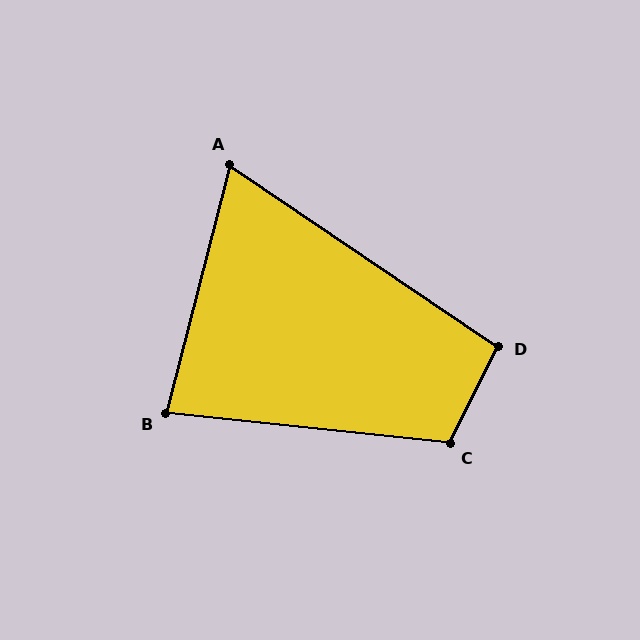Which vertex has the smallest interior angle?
A, at approximately 70 degrees.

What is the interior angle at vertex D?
Approximately 98 degrees (obtuse).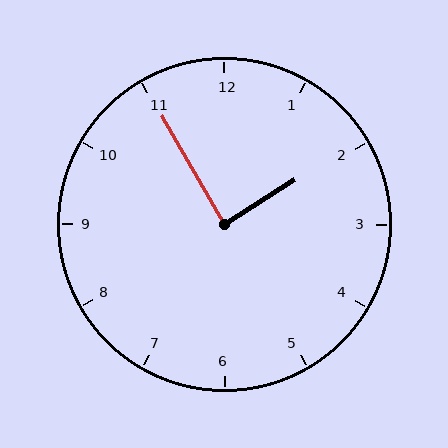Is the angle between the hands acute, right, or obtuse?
It is right.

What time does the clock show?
1:55.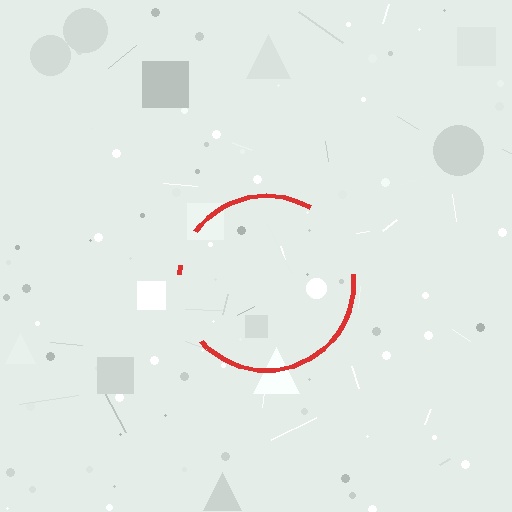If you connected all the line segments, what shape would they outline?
They would outline a circle.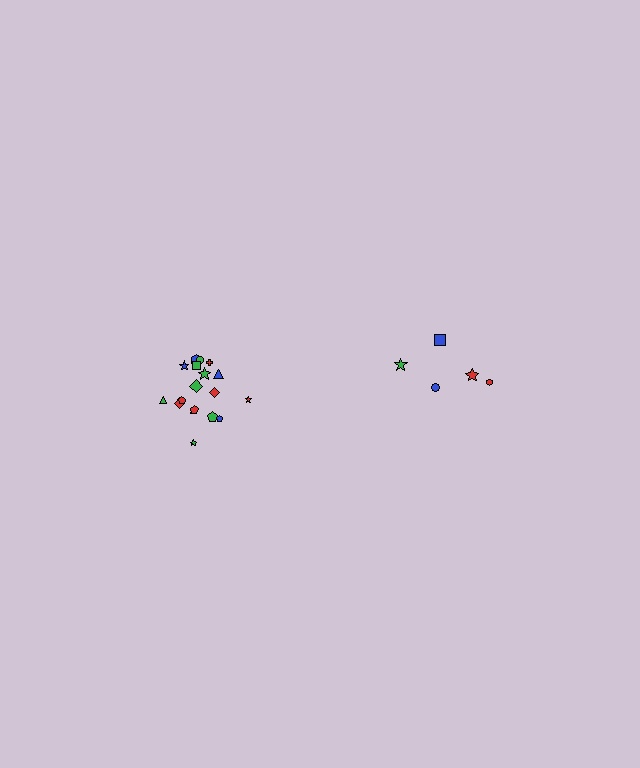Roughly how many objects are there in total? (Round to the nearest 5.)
Roughly 25 objects in total.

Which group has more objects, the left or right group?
The left group.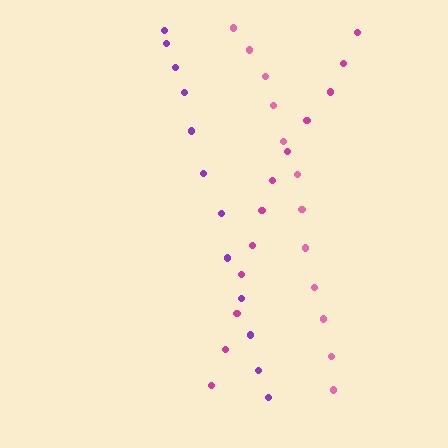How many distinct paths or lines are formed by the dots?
There are 3 distinct paths.